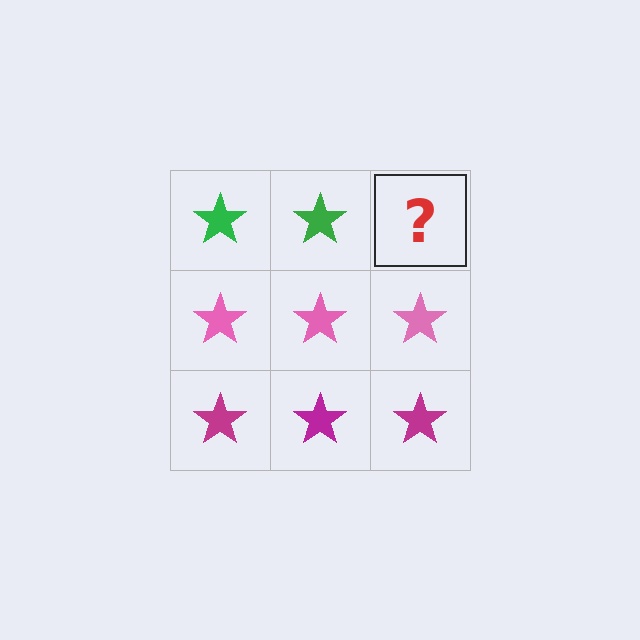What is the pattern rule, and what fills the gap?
The rule is that each row has a consistent color. The gap should be filled with a green star.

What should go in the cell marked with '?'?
The missing cell should contain a green star.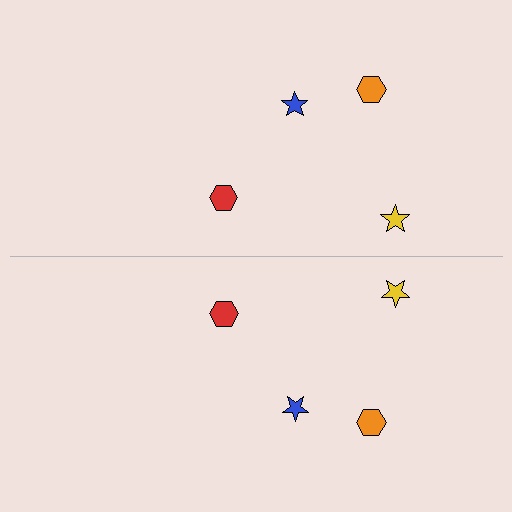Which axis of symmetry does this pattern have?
The pattern has a horizontal axis of symmetry running through the center of the image.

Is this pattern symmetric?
Yes, this pattern has bilateral (reflection) symmetry.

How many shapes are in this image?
There are 8 shapes in this image.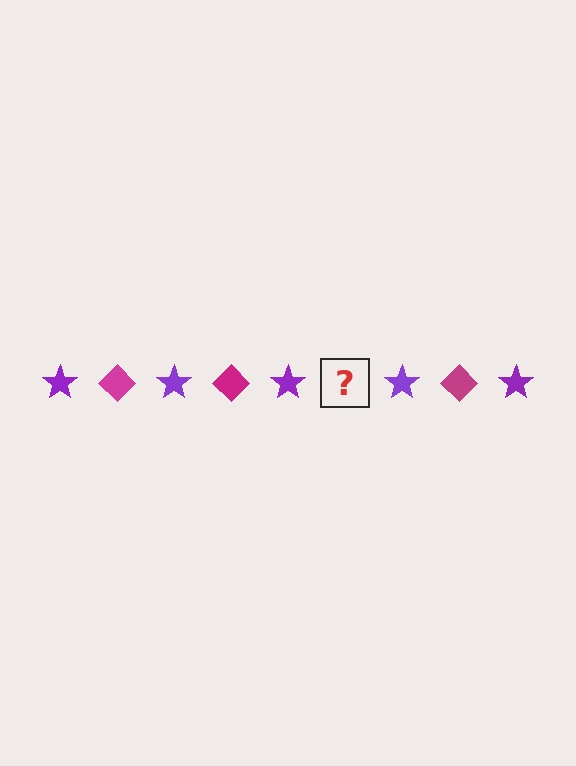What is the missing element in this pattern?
The missing element is a magenta diamond.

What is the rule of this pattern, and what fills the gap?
The rule is that the pattern alternates between purple star and magenta diamond. The gap should be filled with a magenta diamond.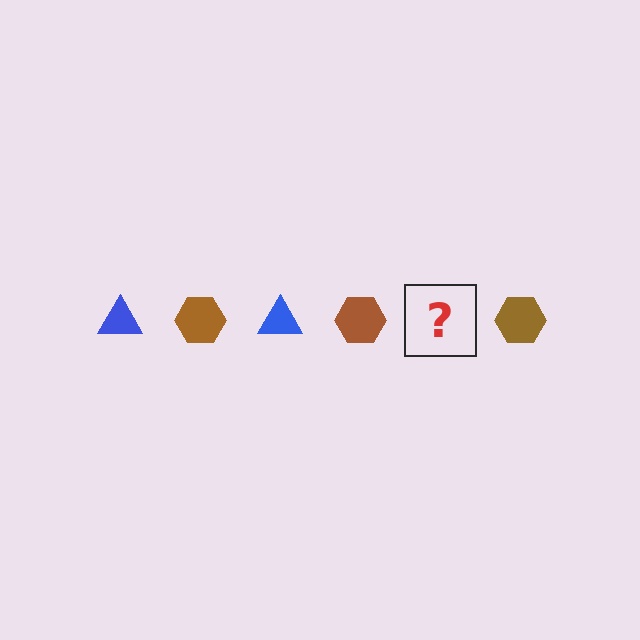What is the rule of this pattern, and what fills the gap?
The rule is that the pattern alternates between blue triangle and brown hexagon. The gap should be filled with a blue triangle.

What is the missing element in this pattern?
The missing element is a blue triangle.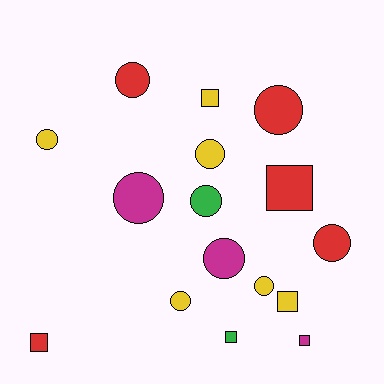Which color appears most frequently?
Yellow, with 6 objects.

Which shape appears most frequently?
Circle, with 10 objects.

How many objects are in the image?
There are 16 objects.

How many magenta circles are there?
There are 2 magenta circles.